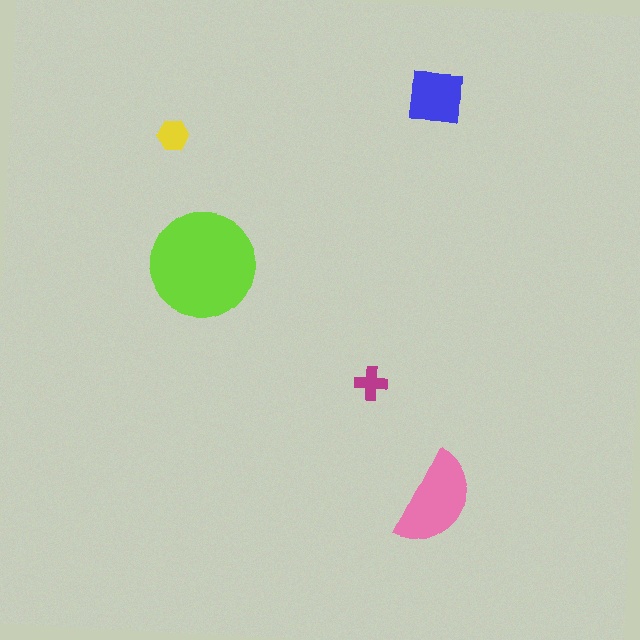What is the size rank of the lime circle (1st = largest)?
1st.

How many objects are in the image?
There are 5 objects in the image.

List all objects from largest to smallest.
The lime circle, the pink semicircle, the blue square, the yellow hexagon, the magenta cross.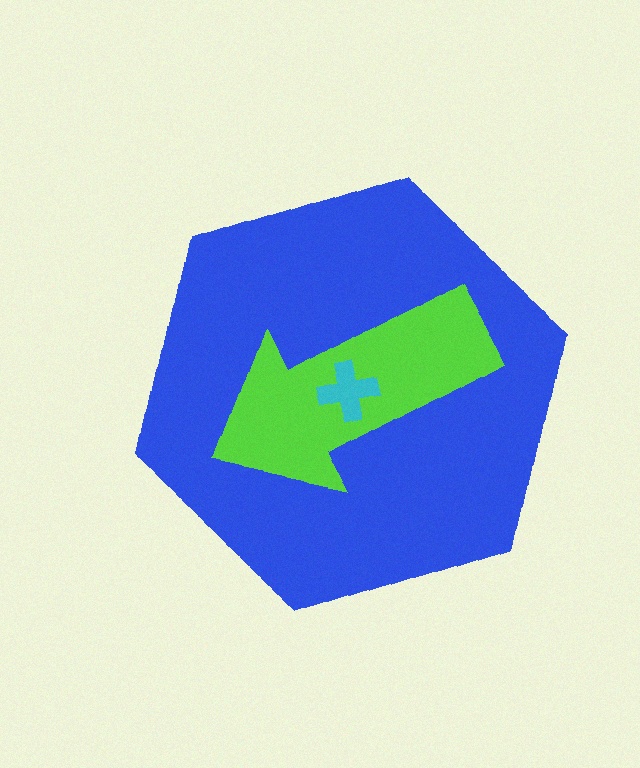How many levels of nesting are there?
3.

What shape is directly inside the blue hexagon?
The lime arrow.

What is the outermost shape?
The blue hexagon.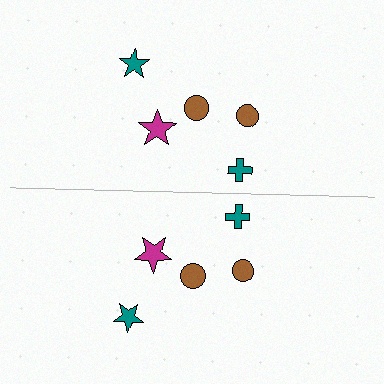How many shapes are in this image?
There are 10 shapes in this image.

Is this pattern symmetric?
Yes, this pattern has bilateral (reflection) symmetry.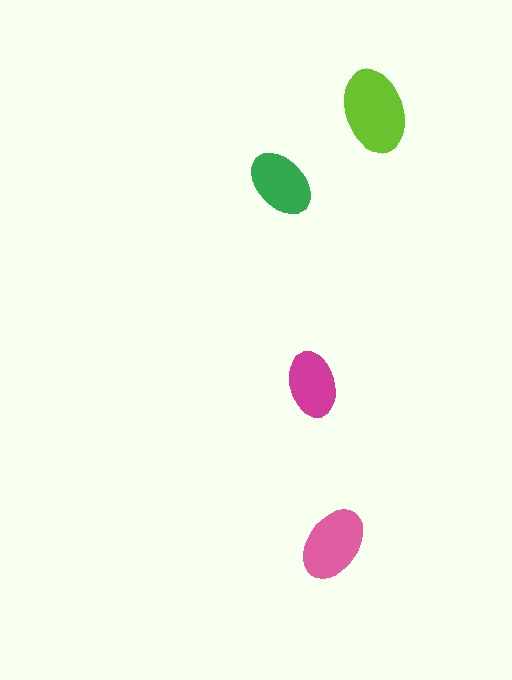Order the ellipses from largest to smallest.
the lime one, the pink one, the green one, the magenta one.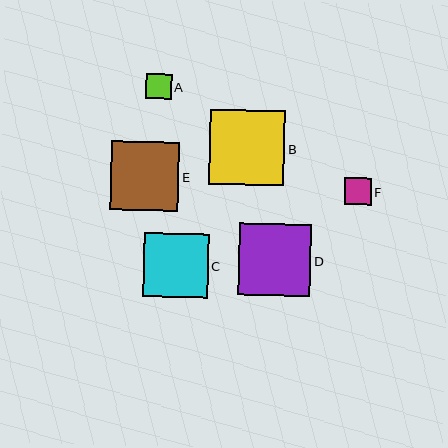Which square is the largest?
Square B is the largest with a size of approximately 75 pixels.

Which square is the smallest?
Square A is the smallest with a size of approximately 25 pixels.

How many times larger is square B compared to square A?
Square B is approximately 3.0 times the size of square A.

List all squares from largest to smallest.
From largest to smallest: B, D, E, C, F, A.